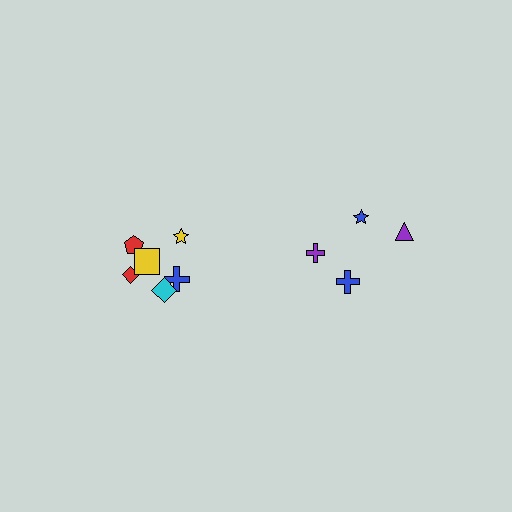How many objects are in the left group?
There are 6 objects.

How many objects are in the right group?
There are 4 objects.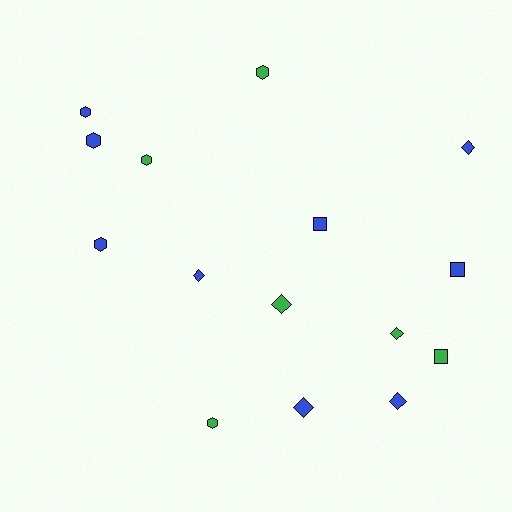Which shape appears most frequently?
Hexagon, with 6 objects.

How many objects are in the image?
There are 15 objects.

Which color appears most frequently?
Blue, with 9 objects.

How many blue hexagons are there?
There are 3 blue hexagons.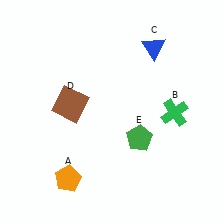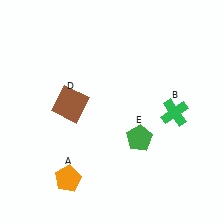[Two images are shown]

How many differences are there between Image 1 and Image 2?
There is 1 difference between the two images.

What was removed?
The blue triangle (C) was removed in Image 2.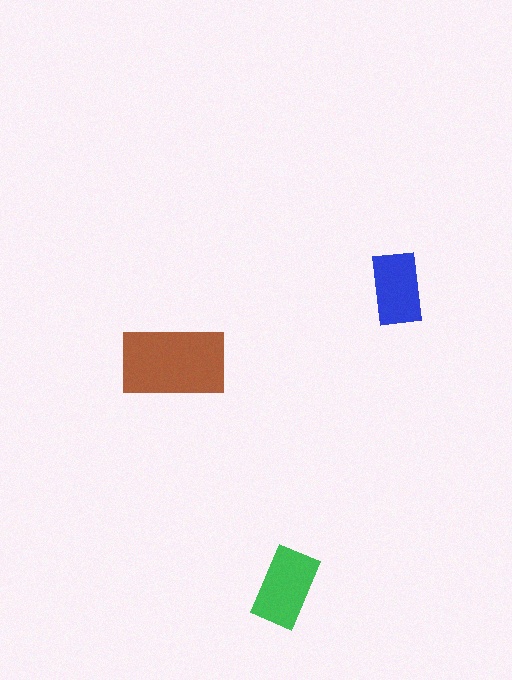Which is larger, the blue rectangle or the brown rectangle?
The brown one.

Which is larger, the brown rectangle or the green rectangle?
The brown one.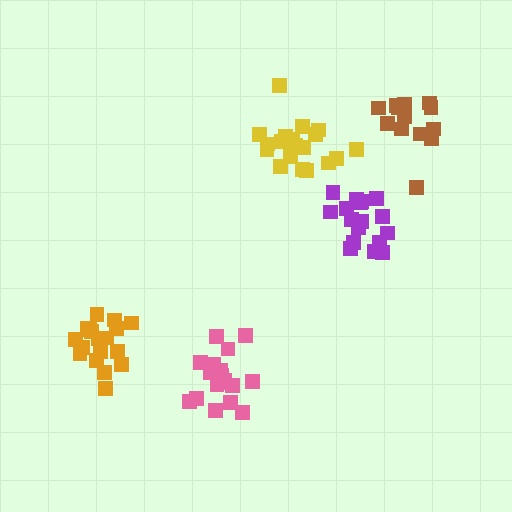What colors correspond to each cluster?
The clusters are colored: purple, pink, brown, yellow, orange.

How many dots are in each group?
Group 1: 17 dots, Group 2: 18 dots, Group 3: 14 dots, Group 4: 19 dots, Group 5: 18 dots (86 total).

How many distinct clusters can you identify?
There are 5 distinct clusters.